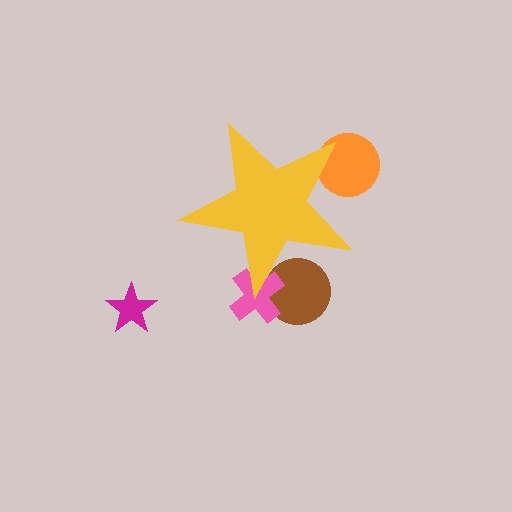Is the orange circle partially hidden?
Yes, the orange circle is partially hidden behind the yellow star.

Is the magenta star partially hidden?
No, the magenta star is fully visible.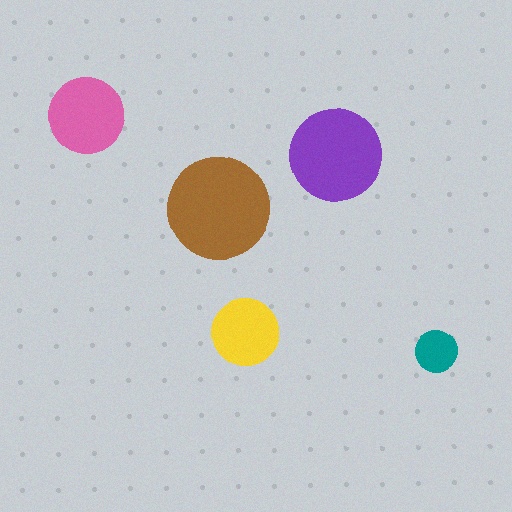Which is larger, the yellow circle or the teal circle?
The yellow one.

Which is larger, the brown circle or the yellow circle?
The brown one.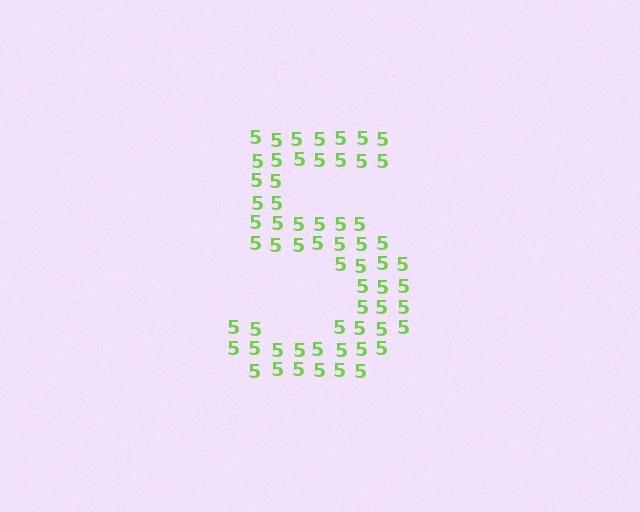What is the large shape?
The large shape is the digit 5.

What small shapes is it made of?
It is made of small digit 5's.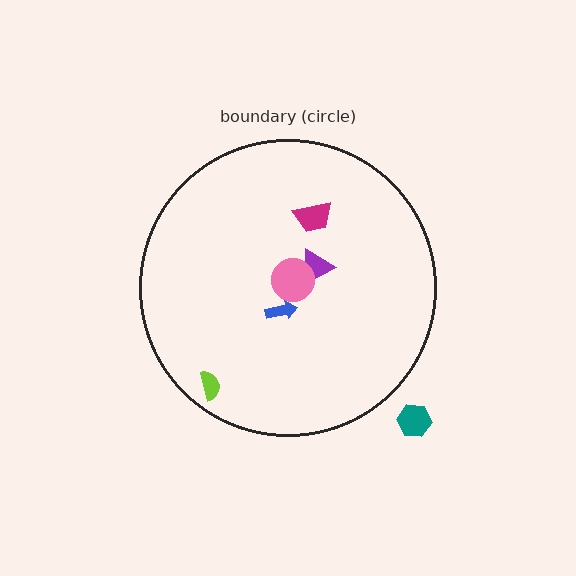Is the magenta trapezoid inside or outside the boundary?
Inside.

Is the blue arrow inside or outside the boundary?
Inside.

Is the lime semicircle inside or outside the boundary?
Inside.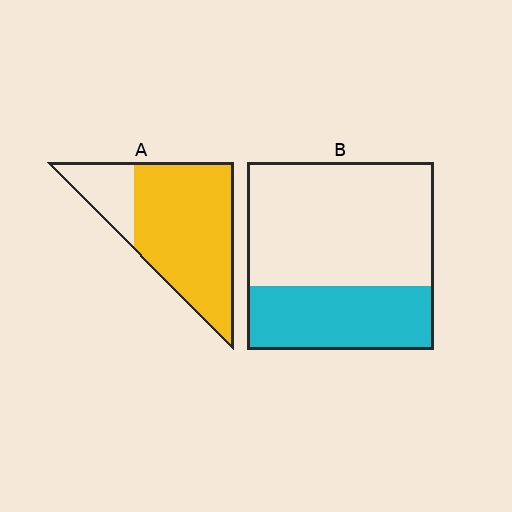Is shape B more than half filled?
No.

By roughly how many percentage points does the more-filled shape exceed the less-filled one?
By roughly 45 percentage points (A over B).